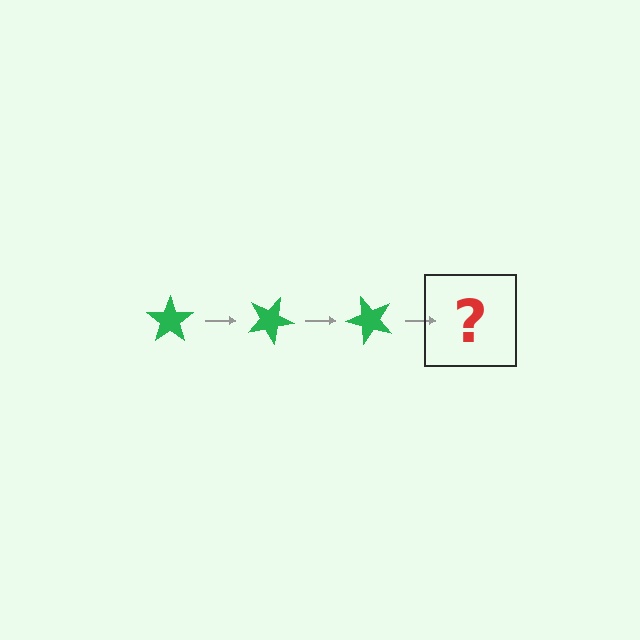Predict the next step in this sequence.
The next step is a green star rotated 75 degrees.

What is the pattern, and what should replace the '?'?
The pattern is that the star rotates 25 degrees each step. The '?' should be a green star rotated 75 degrees.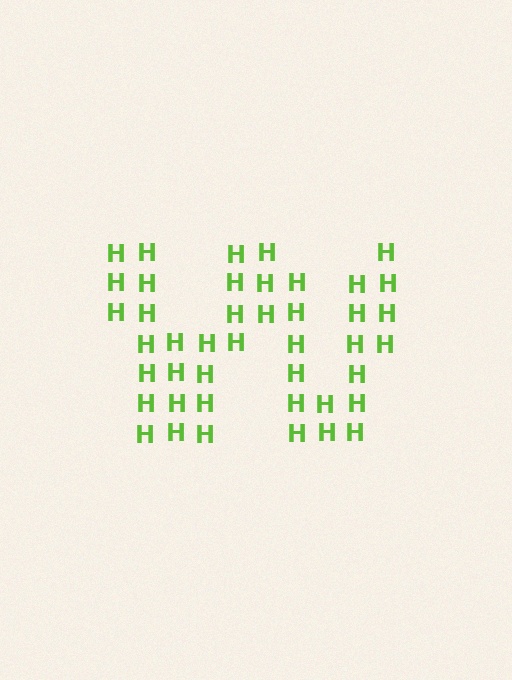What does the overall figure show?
The overall figure shows the letter W.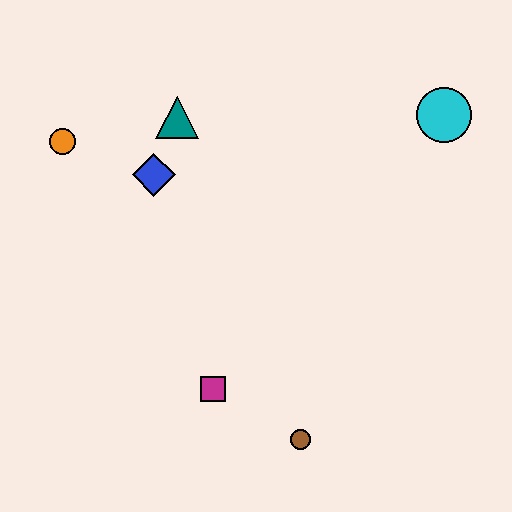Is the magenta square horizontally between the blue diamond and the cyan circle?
Yes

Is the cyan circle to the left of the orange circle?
No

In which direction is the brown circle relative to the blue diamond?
The brown circle is below the blue diamond.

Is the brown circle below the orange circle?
Yes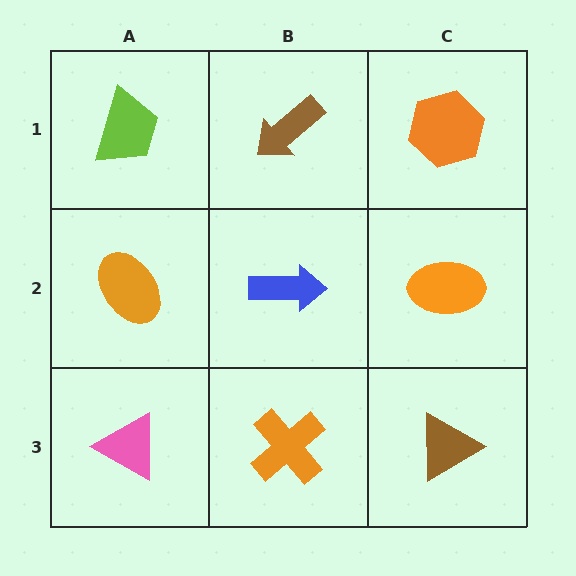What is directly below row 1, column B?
A blue arrow.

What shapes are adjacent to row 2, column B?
A brown arrow (row 1, column B), an orange cross (row 3, column B), an orange ellipse (row 2, column A), an orange ellipse (row 2, column C).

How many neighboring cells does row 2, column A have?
3.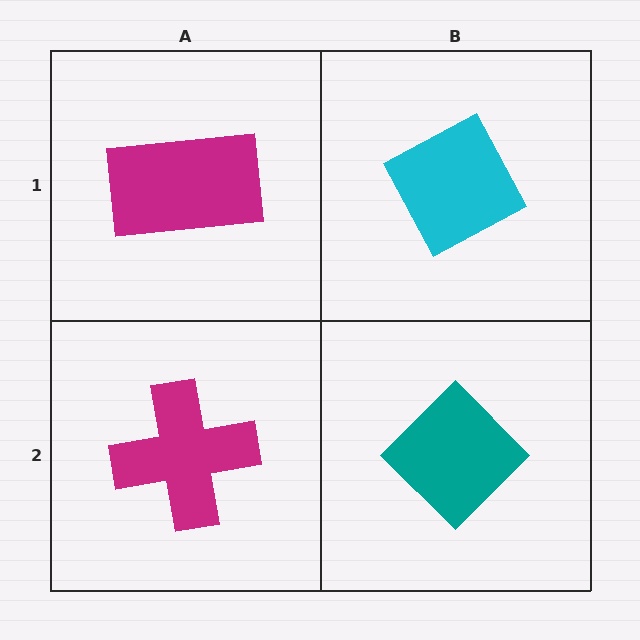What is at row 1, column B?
A cyan diamond.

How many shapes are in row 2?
2 shapes.